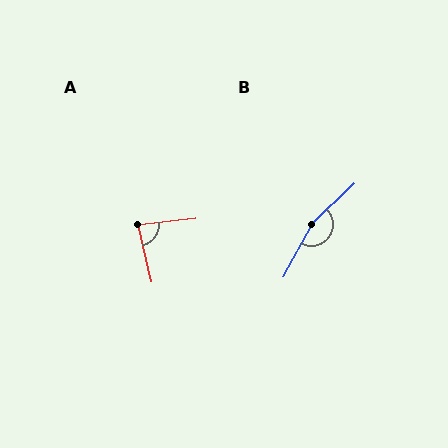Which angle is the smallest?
A, at approximately 83 degrees.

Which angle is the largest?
B, at approximately 162 degrees.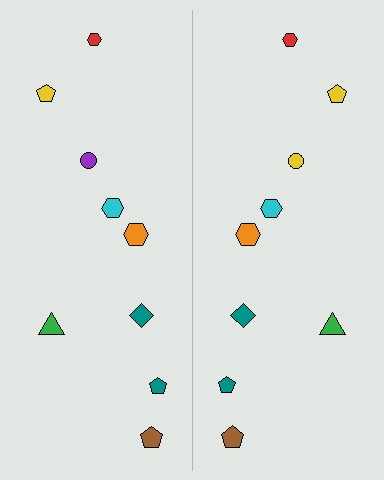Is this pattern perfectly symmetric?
No, the pattern is not perfectly symmetric. The yellow circle on the right side breaks the symmetry — its mirror counterpart is purple.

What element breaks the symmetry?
The yellow circle on the right side breaks the symmetry — its mirror counterpart is purple.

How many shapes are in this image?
There are 18 shapes in this image.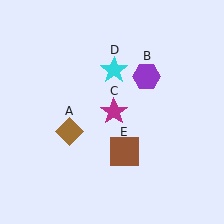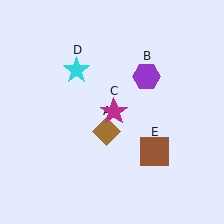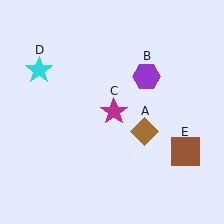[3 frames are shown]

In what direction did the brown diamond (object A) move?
The brown diamond (object A) moved right.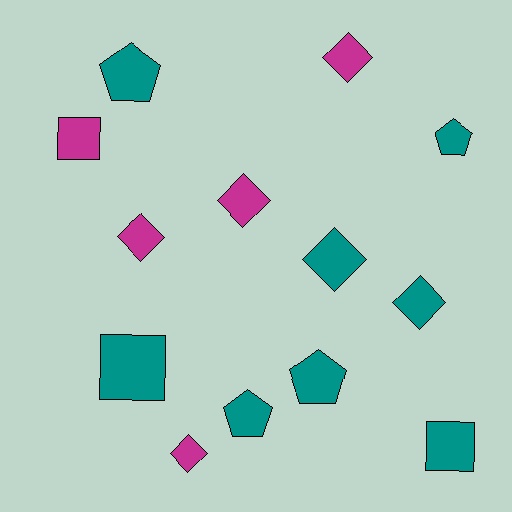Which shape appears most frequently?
Diamond, with 6 objects.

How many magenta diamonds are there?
There are 4 magenta diamonds.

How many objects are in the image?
There are 13 objects.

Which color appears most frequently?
Teal, with 8 objects.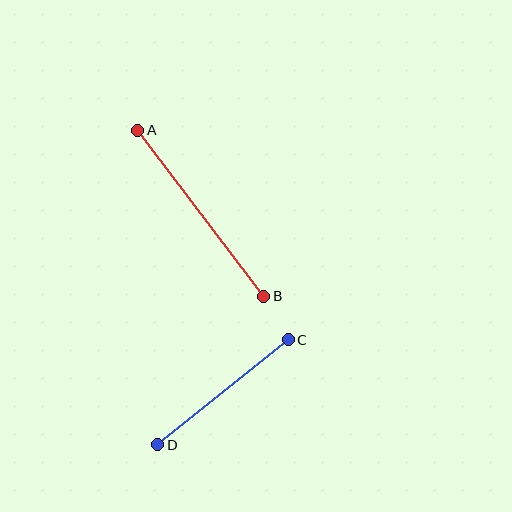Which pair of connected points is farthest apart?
Points A and B are farthest apart.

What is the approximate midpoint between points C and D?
The midpoint is at approximately (223, 392) pixels.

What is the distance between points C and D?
The distance is approximately 167 pixels.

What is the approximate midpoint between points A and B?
The midpoint is at approximately (201, 213) pixels.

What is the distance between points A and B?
The distance is approximately 208 pixels.